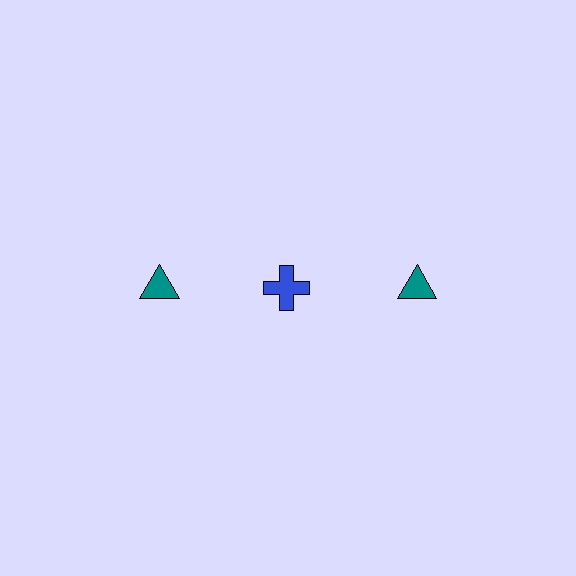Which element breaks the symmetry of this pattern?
The blue cross in the top row, second from left column breaks the symmetry. All other shapes are teal triangles.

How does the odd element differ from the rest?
It differs in both color (blue instead of teal) and shape (cross instead of triangle).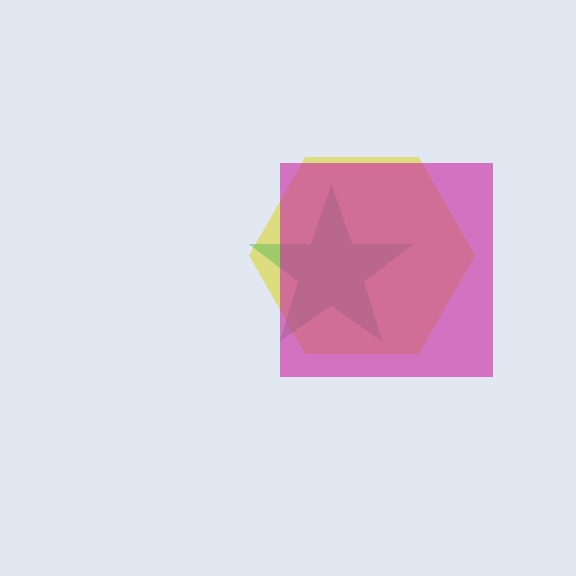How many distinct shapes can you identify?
There are 3 distinct shapes: a yellow hexagon, a green star, a magenta square.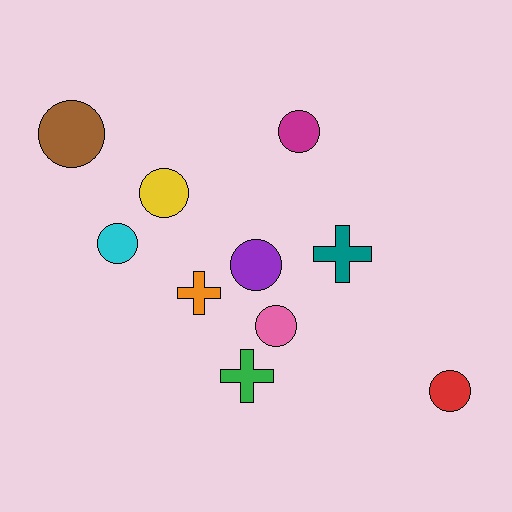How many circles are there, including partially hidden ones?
There are 7 circles.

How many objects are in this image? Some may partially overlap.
There are 10 objects.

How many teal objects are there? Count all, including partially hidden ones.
There is 1 teal object.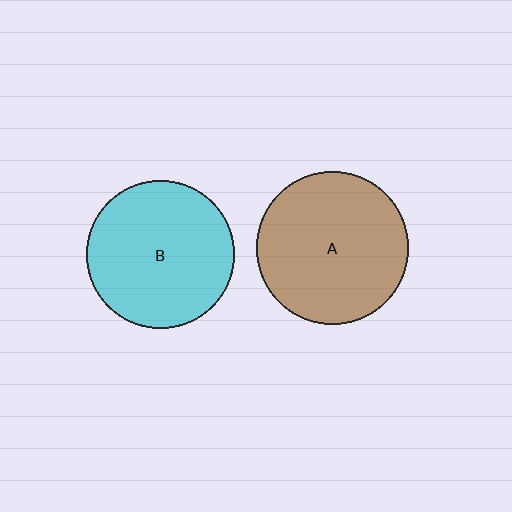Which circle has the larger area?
Circle A (brown).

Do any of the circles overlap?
No, none of the circles overlap.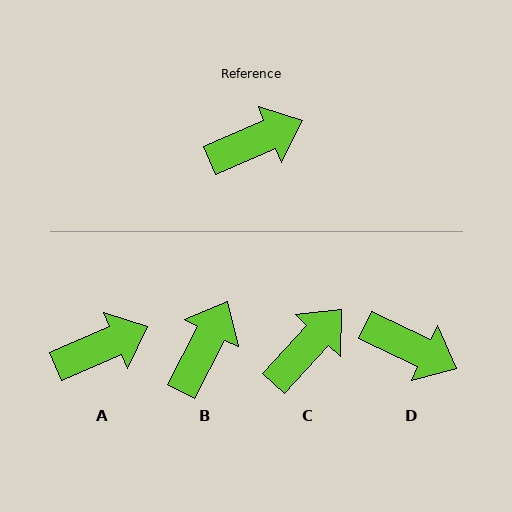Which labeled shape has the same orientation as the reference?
A.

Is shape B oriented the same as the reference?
No, it is off by about 40 degrees.